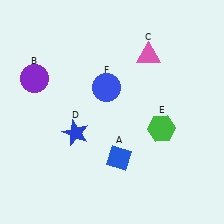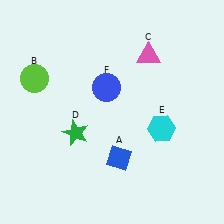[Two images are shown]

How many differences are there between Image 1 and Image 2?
There are 3 differences between the two images.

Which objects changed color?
B changed from purple to lime. D changed from blue to green. E changed from green to cyan.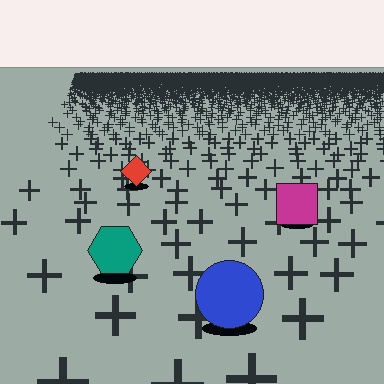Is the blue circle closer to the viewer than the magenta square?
Yes. The blue circle is closer — you can tell from the texture gradient: the ground texture is coarser near it.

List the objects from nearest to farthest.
From nearest to farthest: the blue circle, the teal hexagon, the magenta square, the red diamond.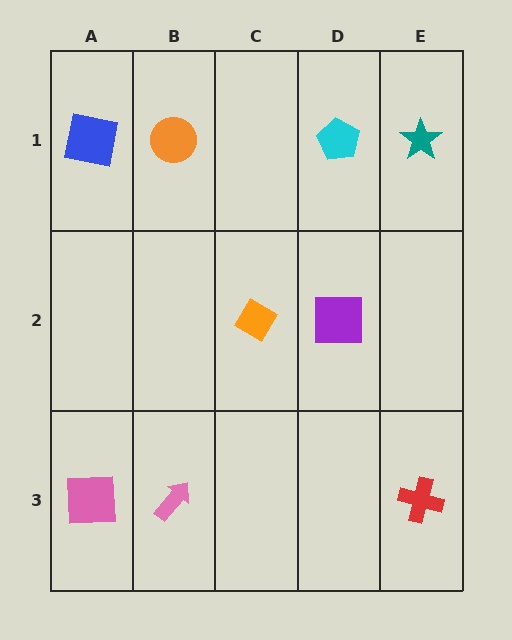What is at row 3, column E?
A red cross.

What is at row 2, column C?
An orange diamond.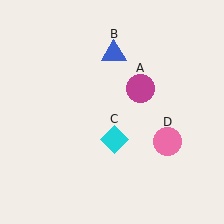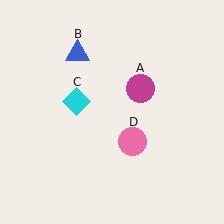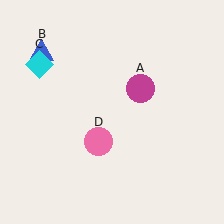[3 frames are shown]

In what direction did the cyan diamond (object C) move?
The cyan diamond (object C) moved up and to the left.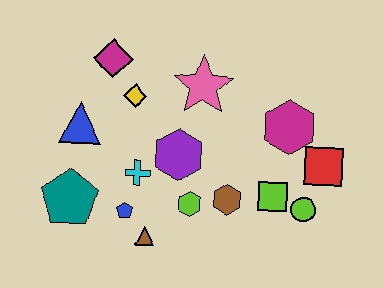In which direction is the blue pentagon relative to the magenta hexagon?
The blue pentagon is to the left of the magenta hexagon.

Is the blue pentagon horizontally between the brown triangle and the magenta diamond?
Yes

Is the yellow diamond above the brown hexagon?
Yes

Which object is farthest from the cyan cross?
The red square is farthest from the cyan cross.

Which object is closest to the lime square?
The lime circle is closest to the lime square.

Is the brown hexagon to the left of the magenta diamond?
No